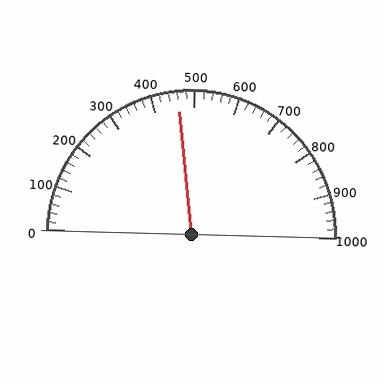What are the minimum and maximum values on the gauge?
The gauge ranges from 0 to 1000.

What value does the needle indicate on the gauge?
The needle indicates approximately 460.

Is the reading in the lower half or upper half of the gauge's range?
The reading is in the lower half of the range (0 to 1000).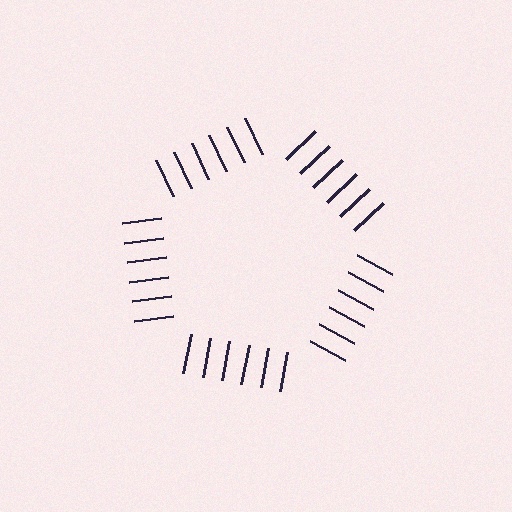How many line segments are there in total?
30 — 6 along each of the 5 edges.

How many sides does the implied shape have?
5 sides — the line-ends trace a pentagon.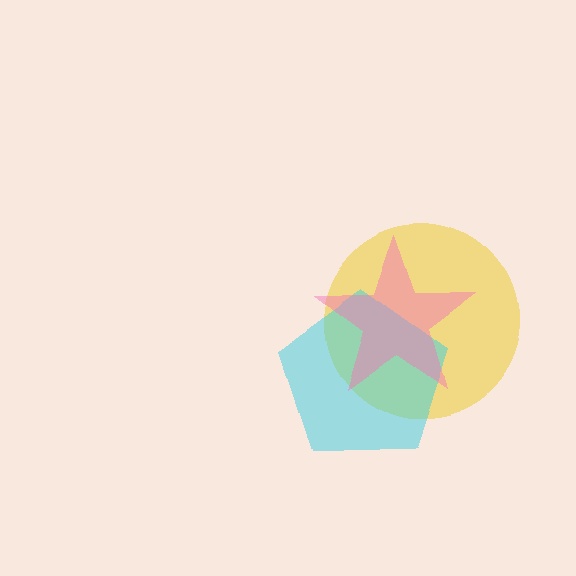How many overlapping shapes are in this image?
There are 3 overlapping shapes in the image.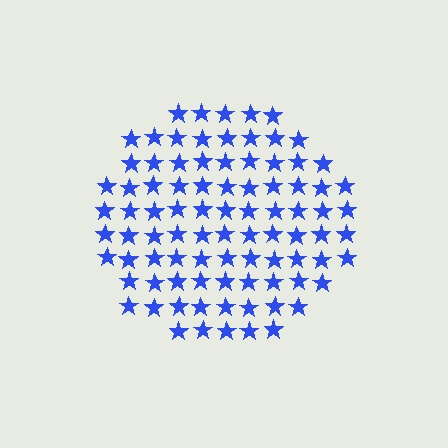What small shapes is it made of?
It is made of small stars.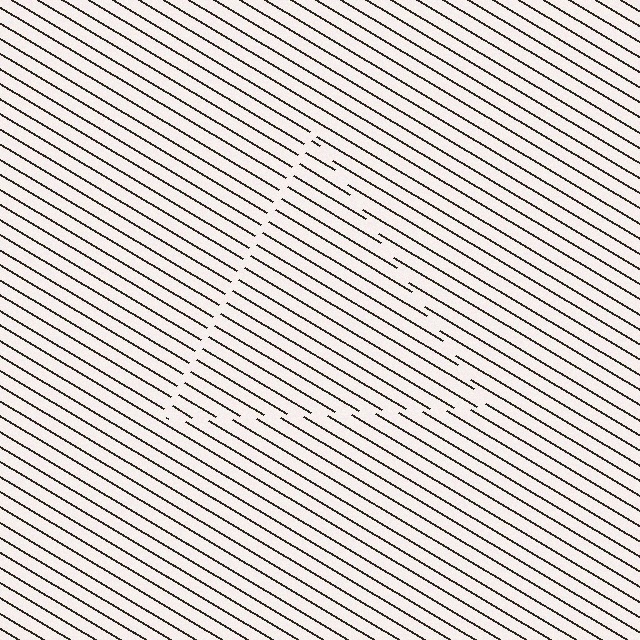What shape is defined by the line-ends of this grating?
An illusory triangle. The interior of the shape contains the same grating, shifted by half a period — the contour is defined by the phase discontinuity where line-ends from the inner and outer gratings abut.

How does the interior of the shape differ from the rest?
The interior of the shape contains the same grating, shifted by half a period — the contour is defined by the phase discontinuity where line-ends from the inner and outer gratings abut.